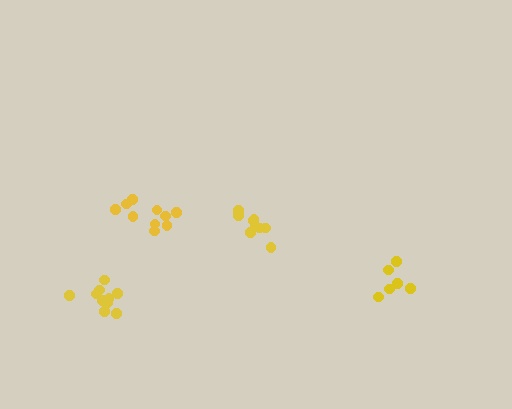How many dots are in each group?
Group 1: 10 dots, Group 2: 9 dots, Group 3: 6 dots, Group 4: 10 dots (35 total).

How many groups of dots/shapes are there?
There are 4 groups.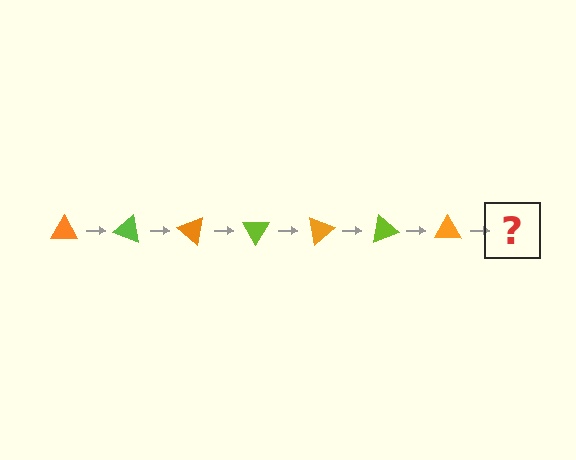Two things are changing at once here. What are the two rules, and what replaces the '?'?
The two rules are that it rotates 20 degrees each step and the color cycles through orange and lime. The '?' should be a lime triangle, rotated 140 degrees from the start.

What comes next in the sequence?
The next element should be a lime triangle, rotated 140 degrees from the start.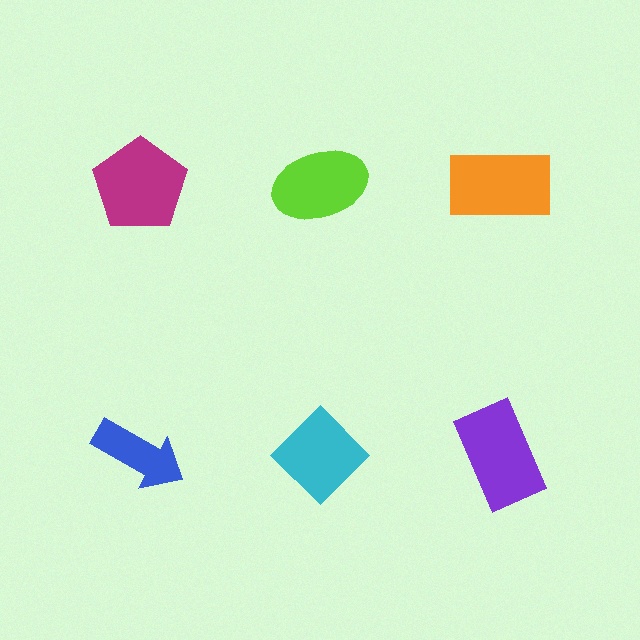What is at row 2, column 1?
A blue arrow.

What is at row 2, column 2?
A cyan diamond.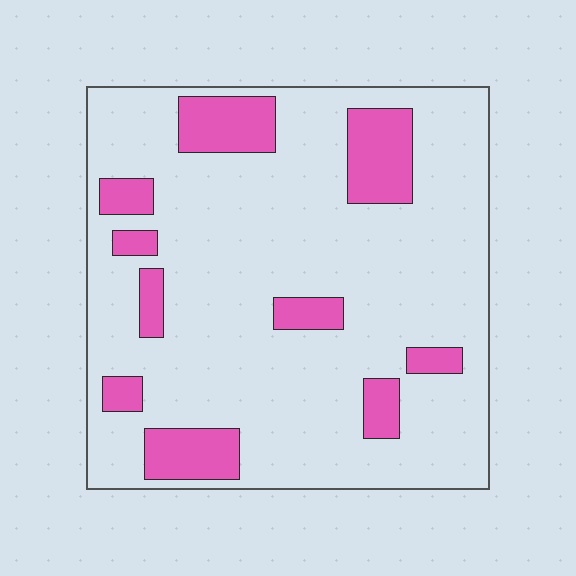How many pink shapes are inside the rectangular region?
10.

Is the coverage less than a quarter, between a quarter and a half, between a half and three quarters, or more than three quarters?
Less than a quarter.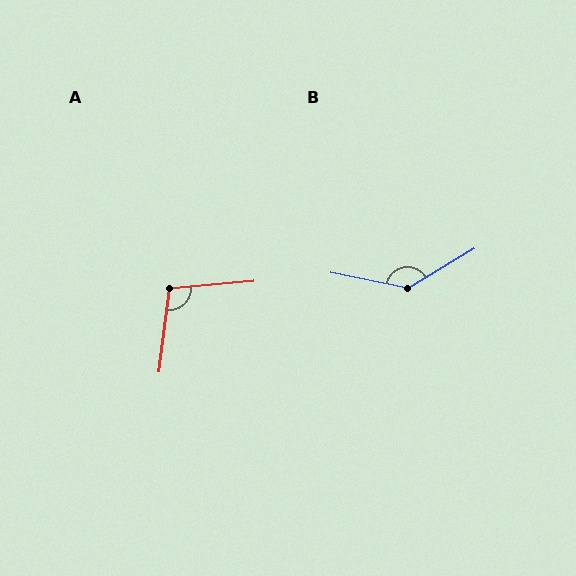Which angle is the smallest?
A, at approximately 103 degrees.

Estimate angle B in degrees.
Approximately 138 degrees.